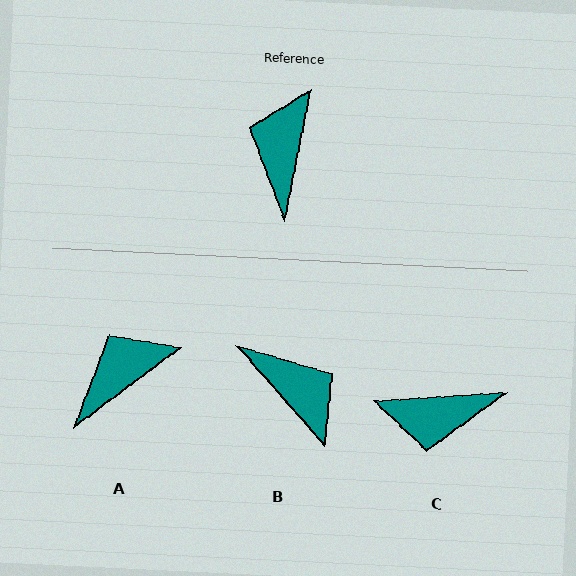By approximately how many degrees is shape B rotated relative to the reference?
Approximately 128 degrees clockwise.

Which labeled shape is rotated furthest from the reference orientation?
B, about 128 degrees away.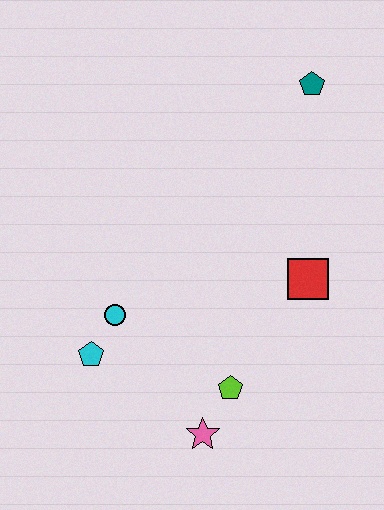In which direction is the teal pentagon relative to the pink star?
The teal pentagon is above the pink star.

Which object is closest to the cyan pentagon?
The cyan circle is closest to the cyan pentagon.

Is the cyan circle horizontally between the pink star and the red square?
No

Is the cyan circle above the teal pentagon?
No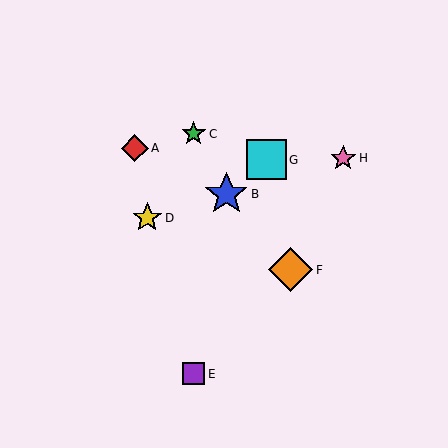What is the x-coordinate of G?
Object G is at x≈266.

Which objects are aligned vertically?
Objects C, E are aligned vertically.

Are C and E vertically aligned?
Yes, both are at x≈194.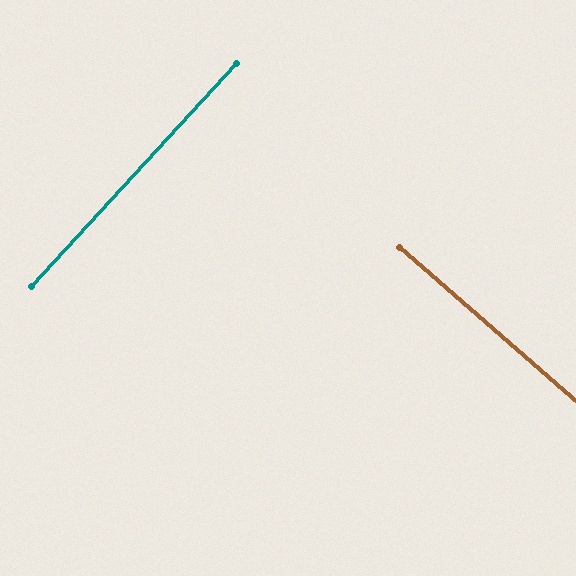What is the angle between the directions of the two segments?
Approximately 88 degrees.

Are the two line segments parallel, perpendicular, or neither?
Perpendicular — they meet at approximately 88°.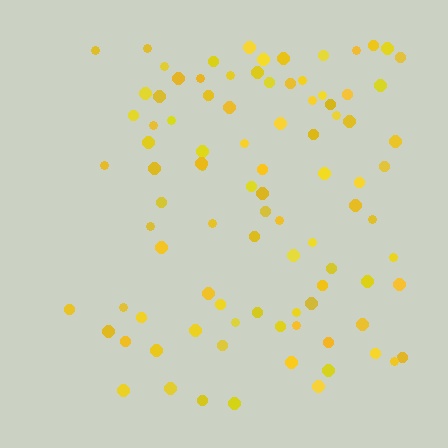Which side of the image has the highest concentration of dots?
The right.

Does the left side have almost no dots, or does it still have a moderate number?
Still a moderate number, just noticeably fewer than the right.